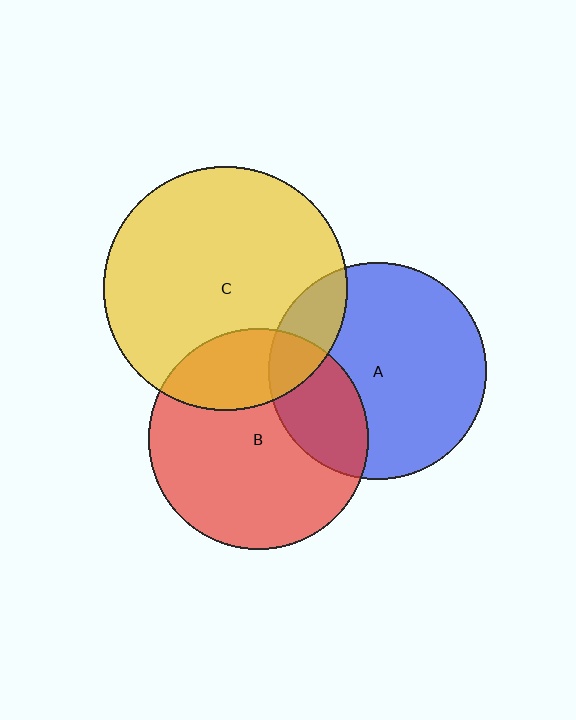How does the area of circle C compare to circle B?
Approximately 1.2 times.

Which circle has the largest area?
Circle C (yellow).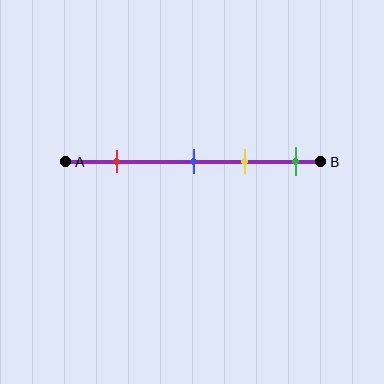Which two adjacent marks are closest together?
The blue and yellow marks are the closest adjacent pair.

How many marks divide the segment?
There are 4 marks dividing the segment.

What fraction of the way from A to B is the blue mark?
The blue mark is approximately 50% (0.5) of the way from A to B.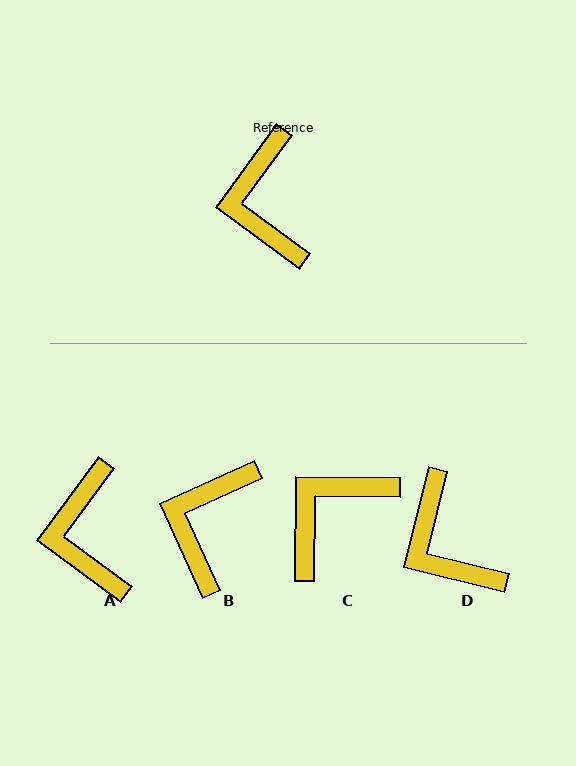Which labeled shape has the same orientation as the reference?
A.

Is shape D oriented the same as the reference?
No, it is off by about 23 degrees.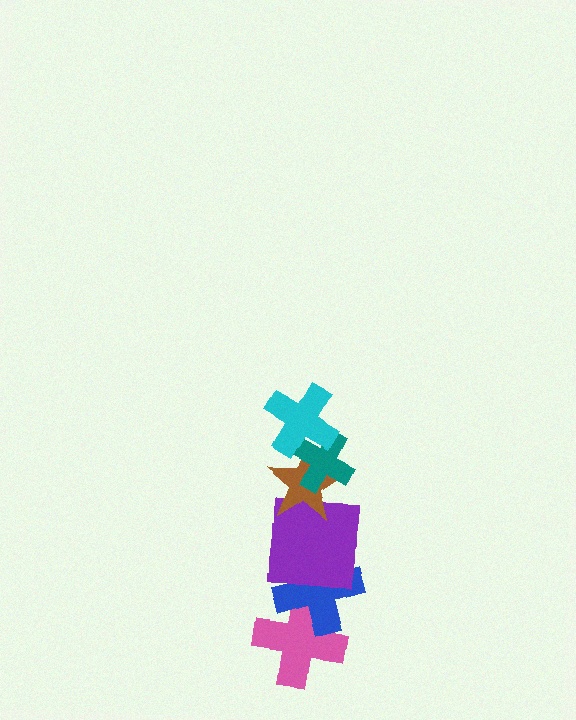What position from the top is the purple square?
The purple square is 4th from the top.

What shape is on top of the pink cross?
The blue cross is on top of the pink cross.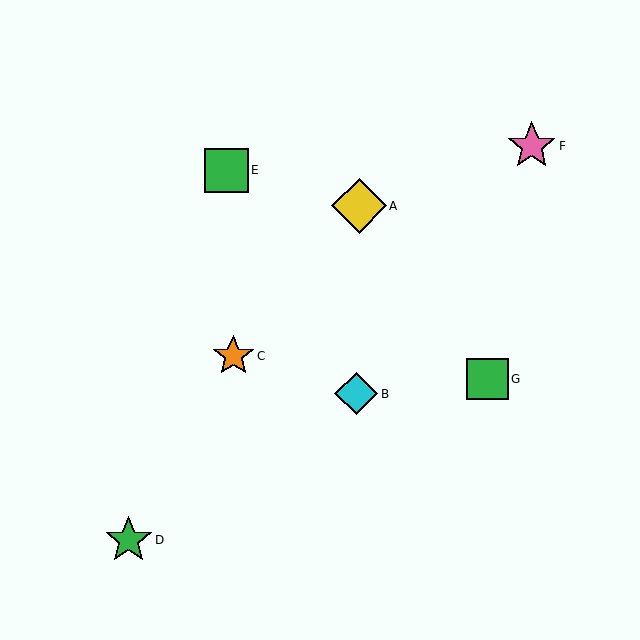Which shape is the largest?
The yellow diamond (labeled A) is the largest.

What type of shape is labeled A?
Shape A is a yellow diamond.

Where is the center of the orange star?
The center of the orange star is at (233, 356).